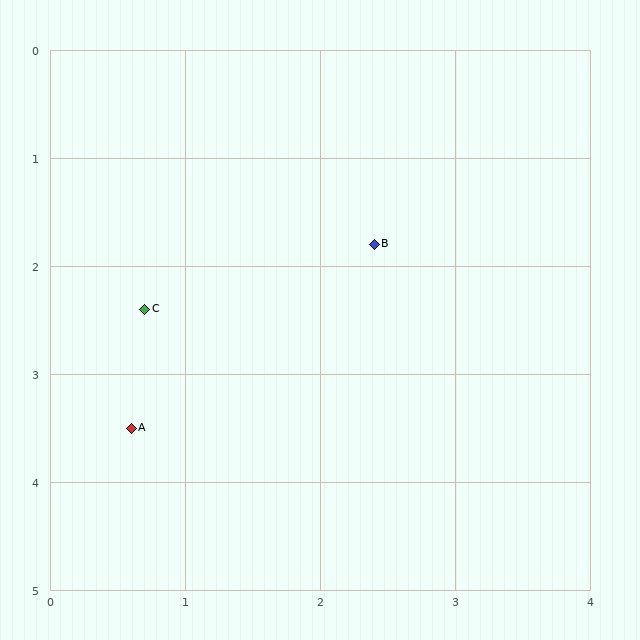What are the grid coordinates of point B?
Point B is at approximately (2.4, 1.8).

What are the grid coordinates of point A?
Point A is at approximately (0.6, 3.5).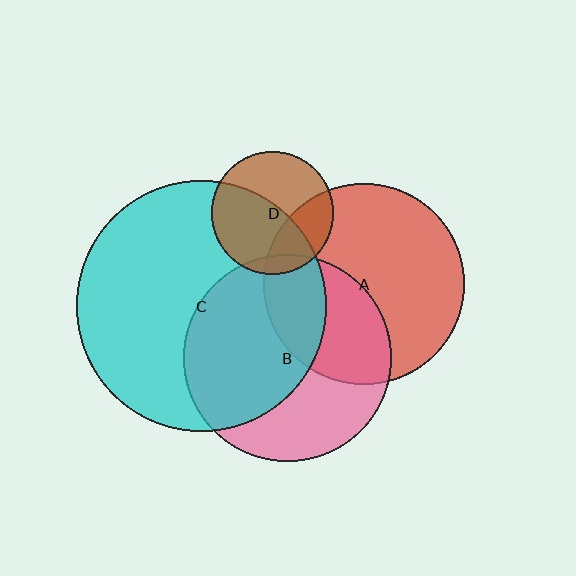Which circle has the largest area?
Circle C (cyan).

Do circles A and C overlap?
Yes.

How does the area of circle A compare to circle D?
Approximately 2.7 times.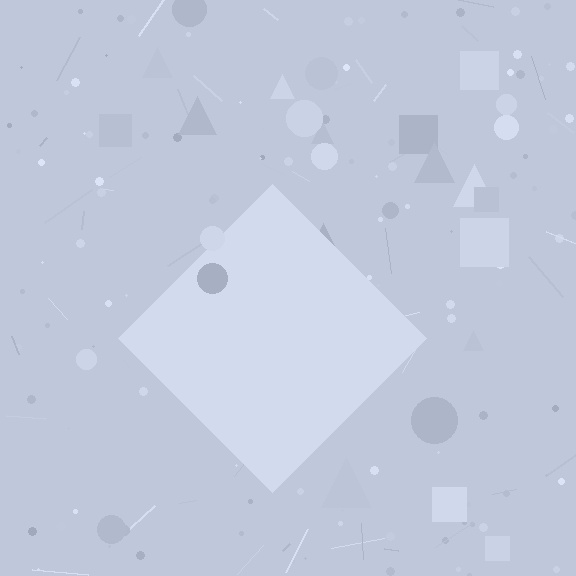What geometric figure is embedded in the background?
A diamond is embedded in the background.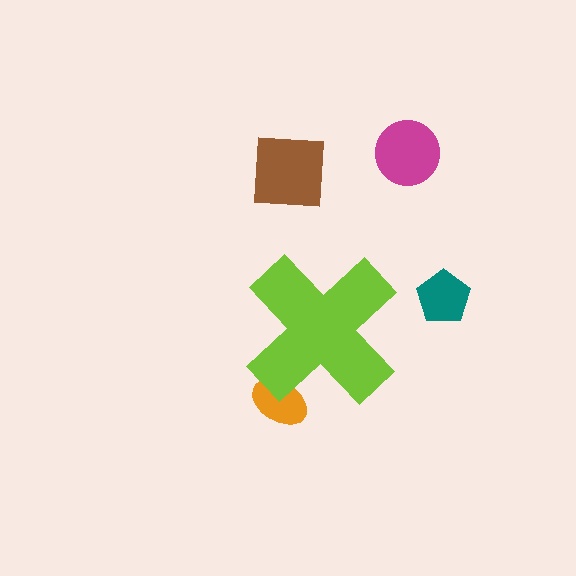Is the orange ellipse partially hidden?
Yes, the orange ellipse is partially hidden behind the lime cross.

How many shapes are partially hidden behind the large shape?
1 shape is partially hidden.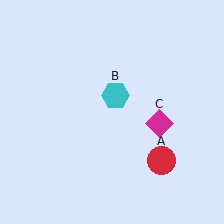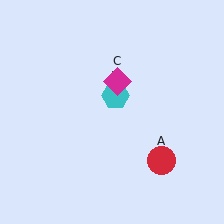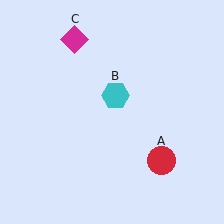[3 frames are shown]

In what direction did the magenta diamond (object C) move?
The magenta diamond (object C) moved up and to the left.